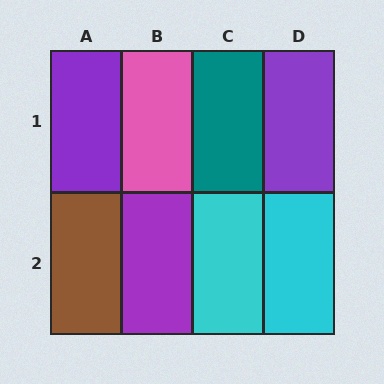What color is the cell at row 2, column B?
Purple.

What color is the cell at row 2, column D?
Cyan.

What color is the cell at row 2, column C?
Cyan.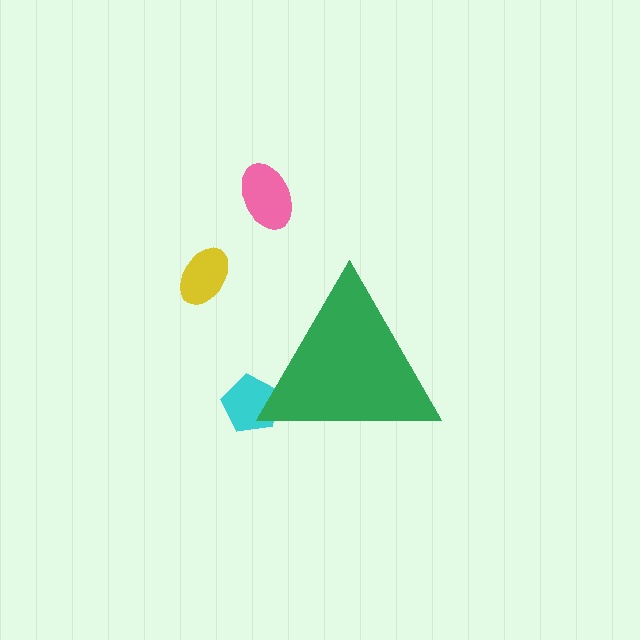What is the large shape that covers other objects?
A green triangle.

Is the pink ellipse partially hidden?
No, the pink ellipse is fully visible.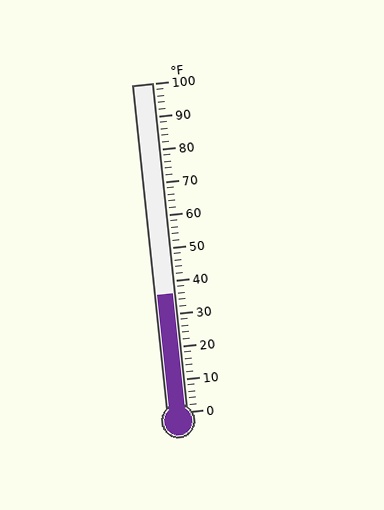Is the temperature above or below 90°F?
The temperature is below 90°F.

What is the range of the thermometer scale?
The thermometer scale ranges from 0°F to 100°F.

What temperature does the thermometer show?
The thermometer shows approximately 36°F.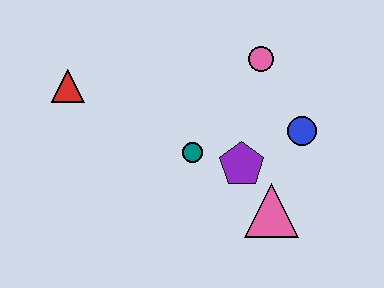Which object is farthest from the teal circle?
The red triangle is farthest from the teal circle.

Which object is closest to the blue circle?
The purple pentagon is closest to the blue circle.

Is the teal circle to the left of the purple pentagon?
Yes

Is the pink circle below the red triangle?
No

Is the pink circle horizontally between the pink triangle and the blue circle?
No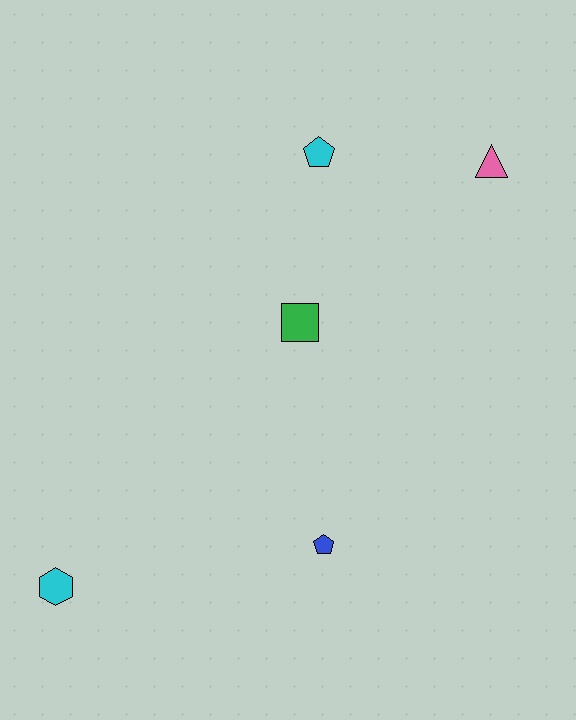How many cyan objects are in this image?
There are 2 cyan objects.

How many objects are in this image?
There are 5 objects.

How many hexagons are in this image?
There is 1 hexagon.